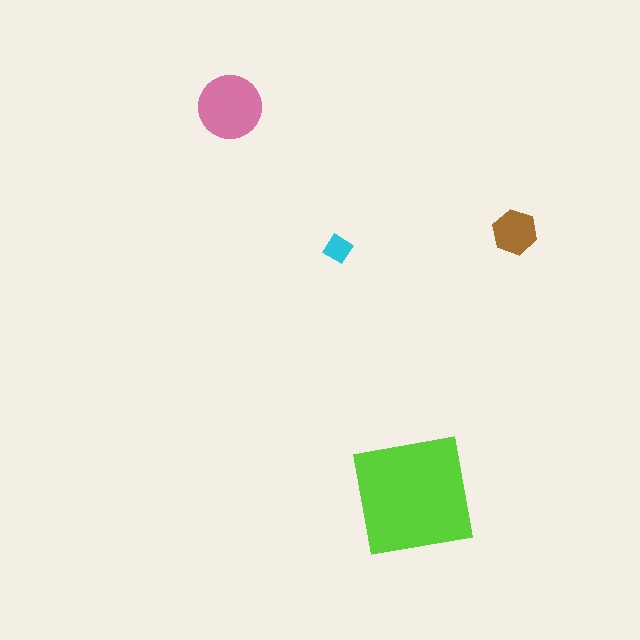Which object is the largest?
The lime square.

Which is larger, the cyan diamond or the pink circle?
The pink circle.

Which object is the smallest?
The cyan diamond.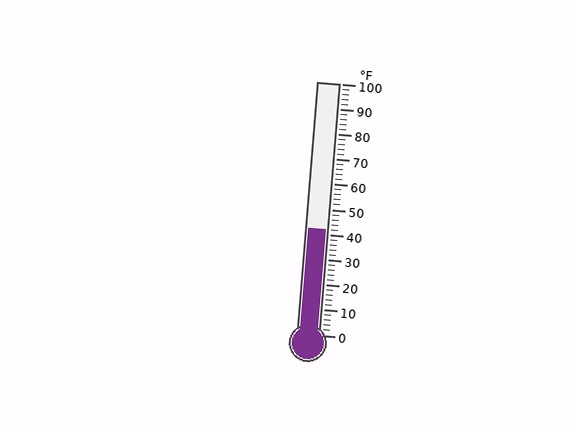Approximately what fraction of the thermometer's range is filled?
The thermometer is filled to approximately 40% of its range.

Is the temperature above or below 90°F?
The temperature is below 90°F.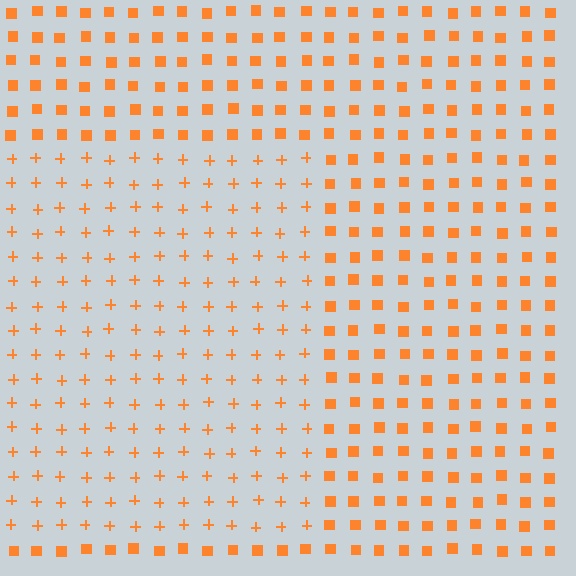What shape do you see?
I see a rectangle.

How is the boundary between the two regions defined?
The boundary is defined by a change in element shape: plus signs inside vs. squares outside. All elements share the same color and spacing.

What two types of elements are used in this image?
The image uses plus signs inside the rectangle region and squares outside it.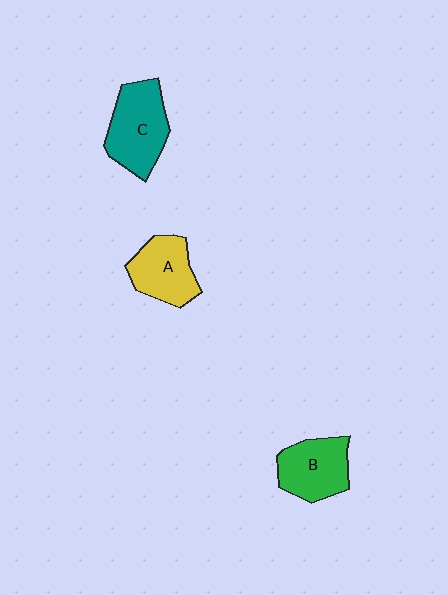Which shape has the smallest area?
Shape A (yellow).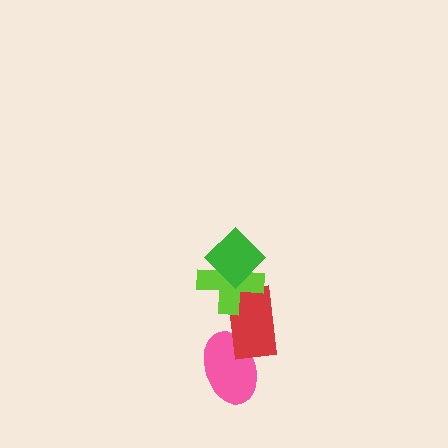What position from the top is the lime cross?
The lime cross is 2nd from the top.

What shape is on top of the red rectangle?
The lime cross is on top of the red rectangle.